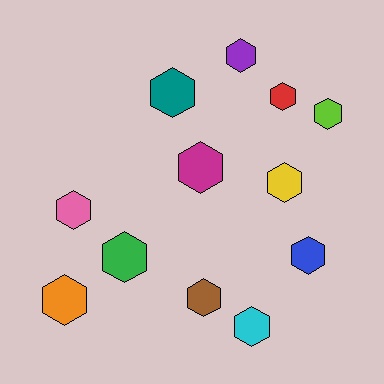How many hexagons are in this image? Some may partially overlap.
There are 12 hexagons.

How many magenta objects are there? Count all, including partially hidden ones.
There is 1 magenta object.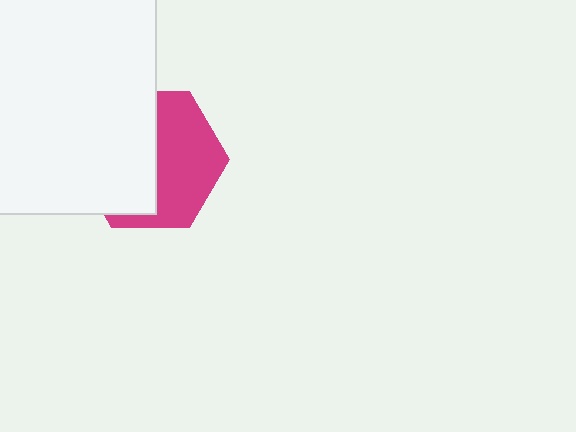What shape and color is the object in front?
The object in front is a white rectangle.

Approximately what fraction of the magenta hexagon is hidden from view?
Roughly 52% of the magenta hexagon is hidden behind the white rectangle.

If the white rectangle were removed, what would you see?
You would see the complete magenta hexagon.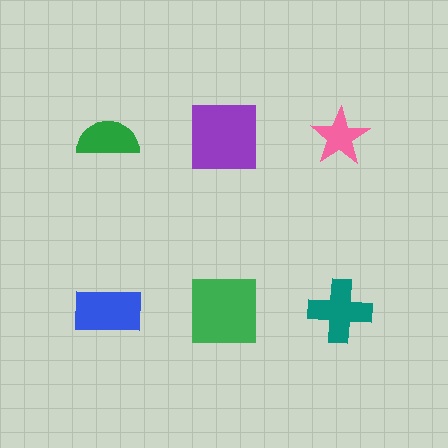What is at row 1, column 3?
A pink star.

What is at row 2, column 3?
A teal cross.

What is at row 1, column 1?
A green semicircle.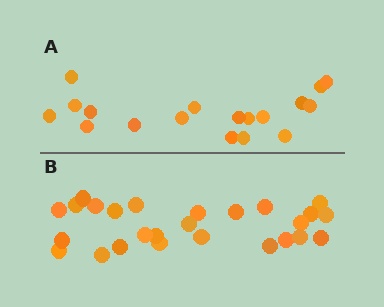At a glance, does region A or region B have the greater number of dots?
Region B (the bottom region) has more dots.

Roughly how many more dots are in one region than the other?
Region B has roughly 8 or so more dots than region A.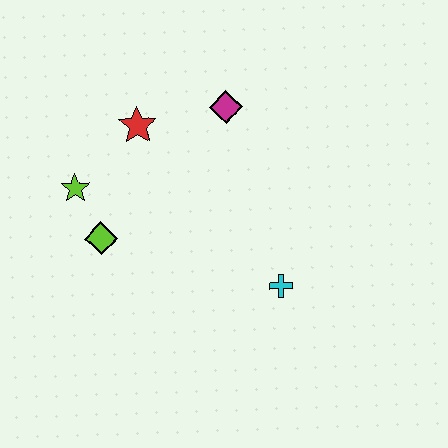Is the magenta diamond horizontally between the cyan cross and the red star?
Yes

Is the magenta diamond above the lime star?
Yes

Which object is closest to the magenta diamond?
The red star is closest to the magenta diamond.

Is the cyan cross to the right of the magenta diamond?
Yes